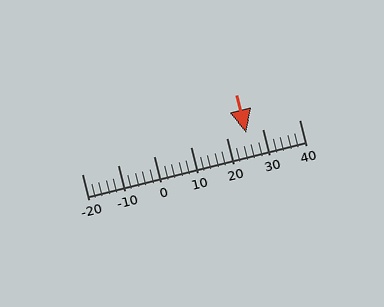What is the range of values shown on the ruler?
The ruler shows values from -20 to 40.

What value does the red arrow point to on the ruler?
The red arrow points to approximately 25.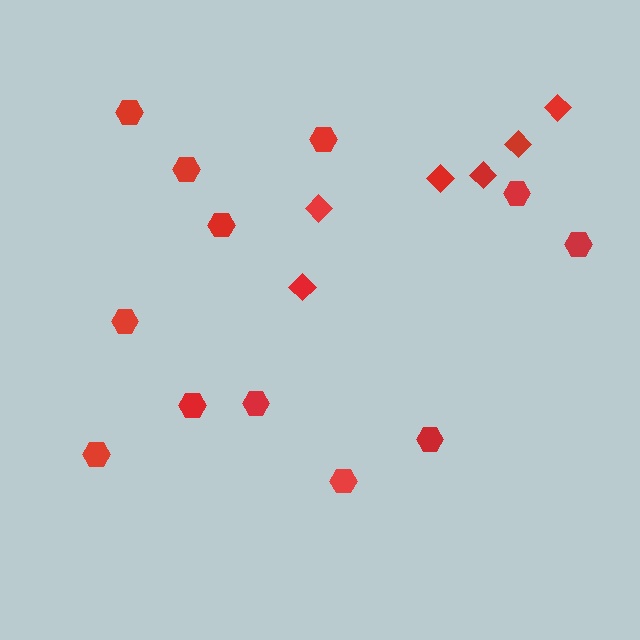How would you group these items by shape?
There are 2 groups: one group of diamonds (6) and one group of hexagons (12).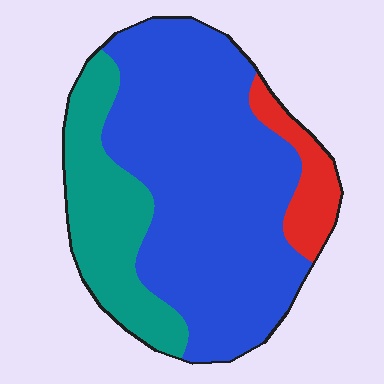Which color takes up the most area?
Blue, at roughly 65%.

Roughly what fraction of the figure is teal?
Teal covers 25% of the figure.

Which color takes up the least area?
Red, at roughly 10%.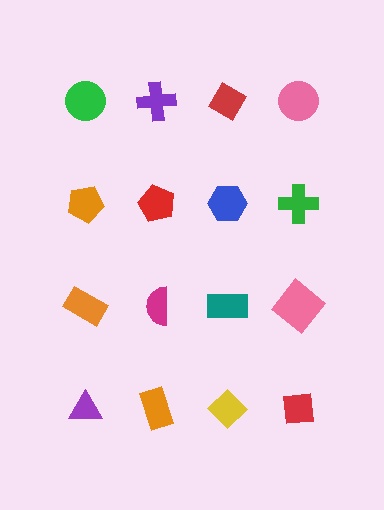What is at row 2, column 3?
A blue hexagon.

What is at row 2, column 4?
A green cross.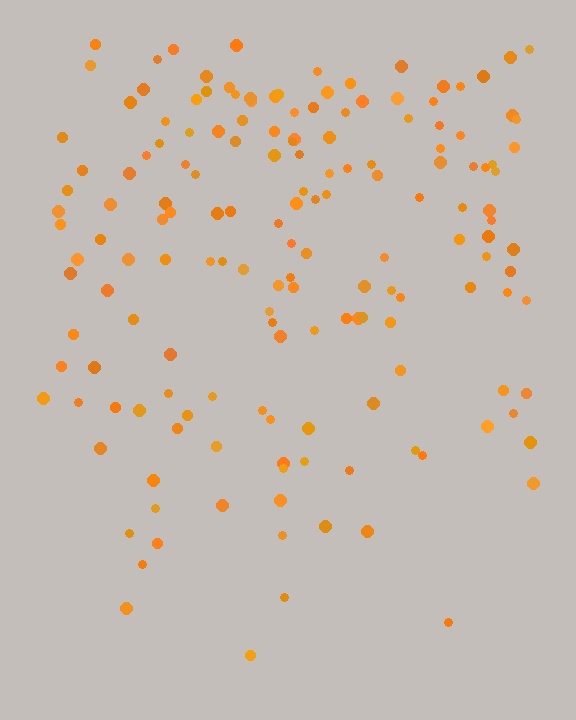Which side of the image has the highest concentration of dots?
The top.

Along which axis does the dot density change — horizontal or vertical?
Vertical.